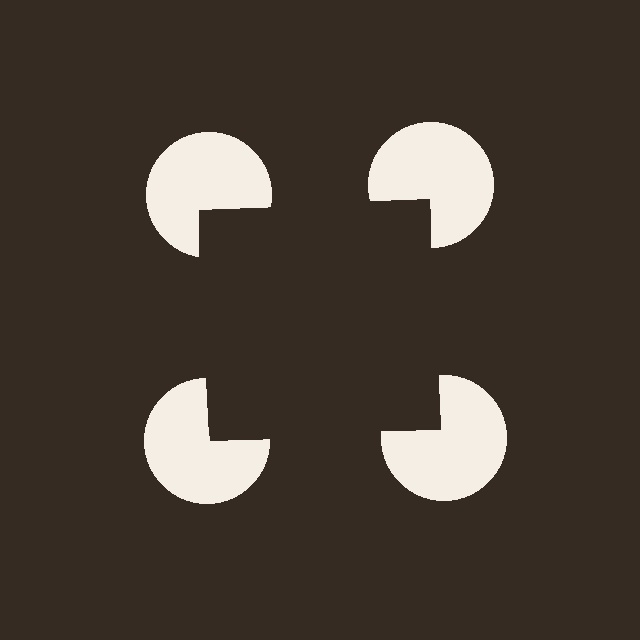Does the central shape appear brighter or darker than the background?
It typically appears slightly darker than the background, even though no actual brightness change is drawn.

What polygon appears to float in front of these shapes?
An illusory square — its edges are inferred from the aligned wedge cuts in the pac-man discs, not physically drawn.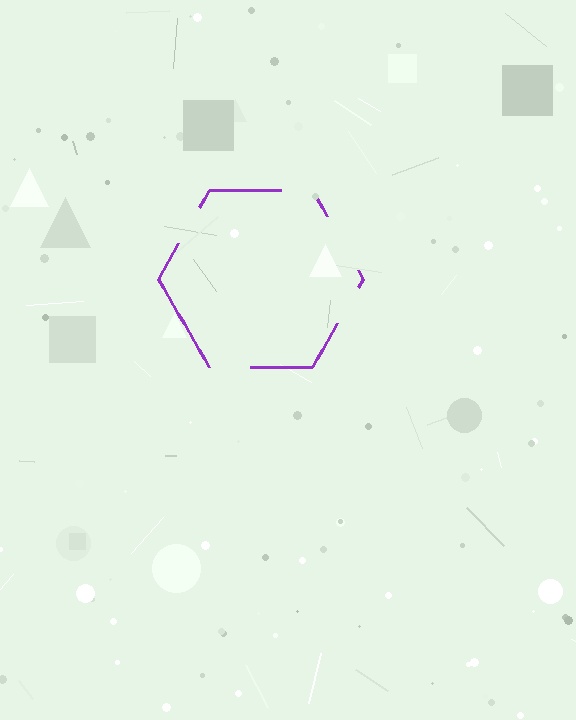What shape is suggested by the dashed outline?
The dashed outline suggests a hexagon.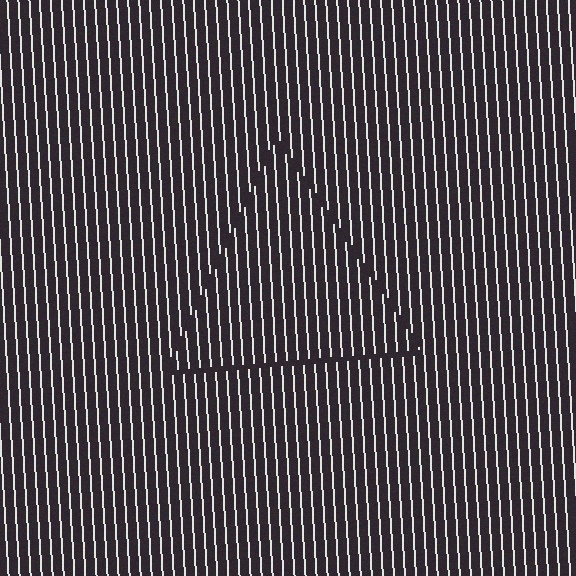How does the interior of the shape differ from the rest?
The interior of the shape contains the same grating, shifted by half a period — the contour is defined by the phase discontinuity where line-ends from the inner and outer gratings abut.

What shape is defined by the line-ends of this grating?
An illusory triangle. The interior of the shape contains the same grating, shifted by half a period — the contour is defined by the phase discontinuity where line-ends from the inner and outer gratings abut.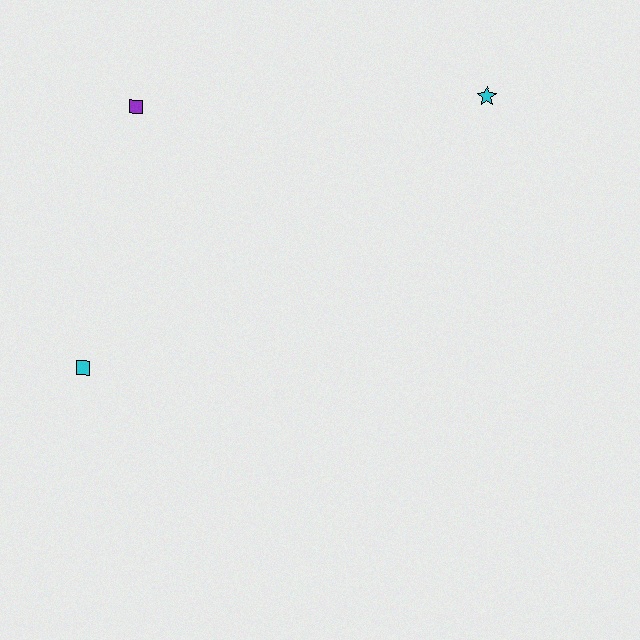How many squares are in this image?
There are 2 squares.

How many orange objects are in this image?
There are no orange objects.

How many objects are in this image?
There are 3 objects.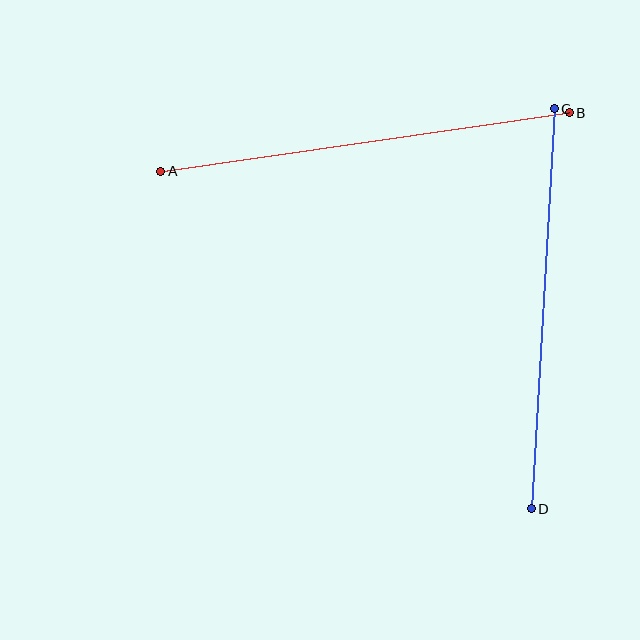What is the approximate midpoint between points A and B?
The midpoint is at approximately (365, 142) pixels.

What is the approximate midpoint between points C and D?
The midpoint is at approximately (543, 309) pixels.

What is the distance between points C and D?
The distance is approximately 401 pixels.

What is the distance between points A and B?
The distance is approximately 413 pixels.